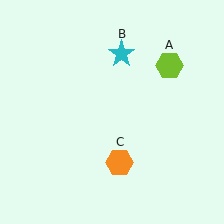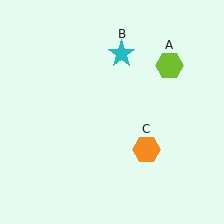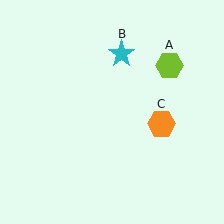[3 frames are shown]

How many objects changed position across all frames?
1 object changed position: orange hexagon (object C).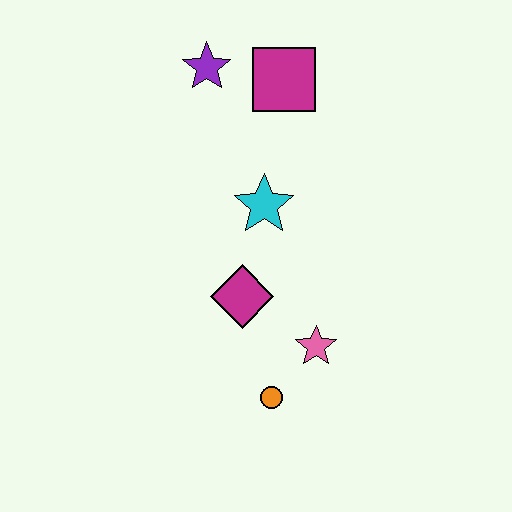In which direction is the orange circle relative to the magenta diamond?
The orange circle is below the magenta diamond.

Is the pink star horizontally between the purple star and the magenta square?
No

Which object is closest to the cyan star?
The magenta diamond is closest to the cyan star.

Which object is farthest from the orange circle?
The purple star is farthest from the orange circle.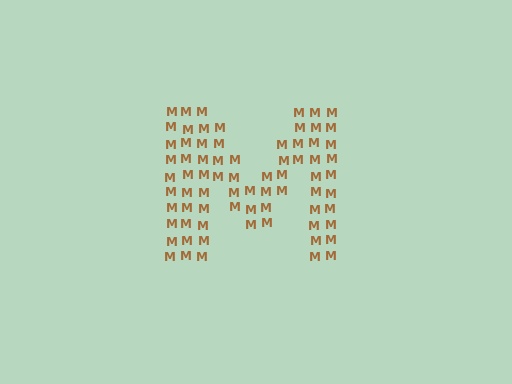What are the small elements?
The small elements are letter M's.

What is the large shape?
The large shape is the letter M.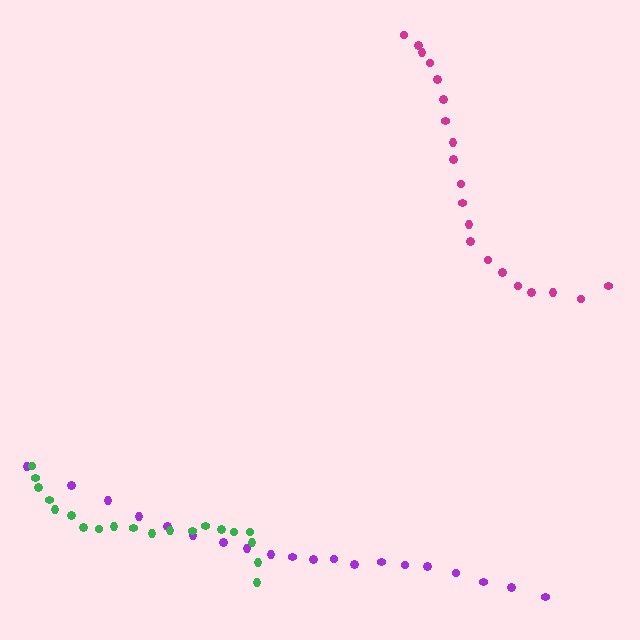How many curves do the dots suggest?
There are 3 distinct paths.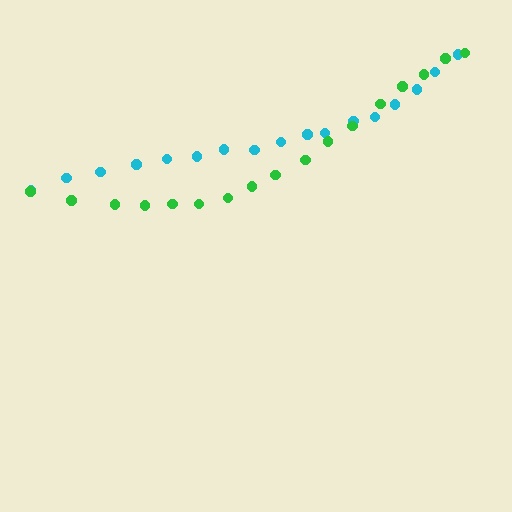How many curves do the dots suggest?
There are 2 distinct paths.